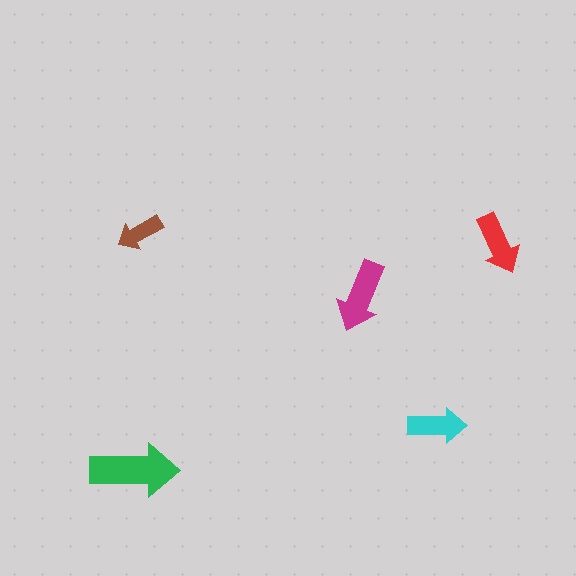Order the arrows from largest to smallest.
the green one, the magenta one, the red one, the cyan one, the brown one.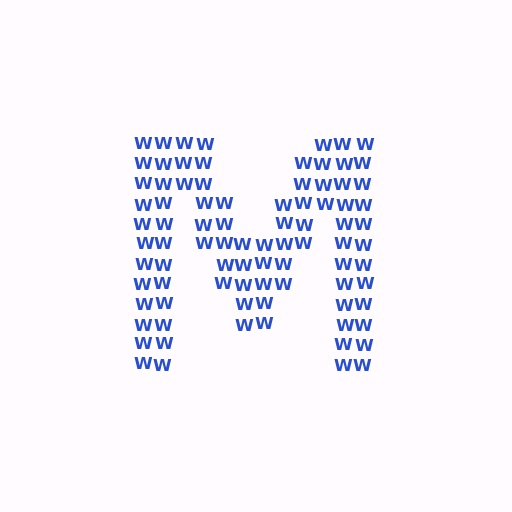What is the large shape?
The large shape is the letter M.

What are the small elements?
The small elements are letter W's.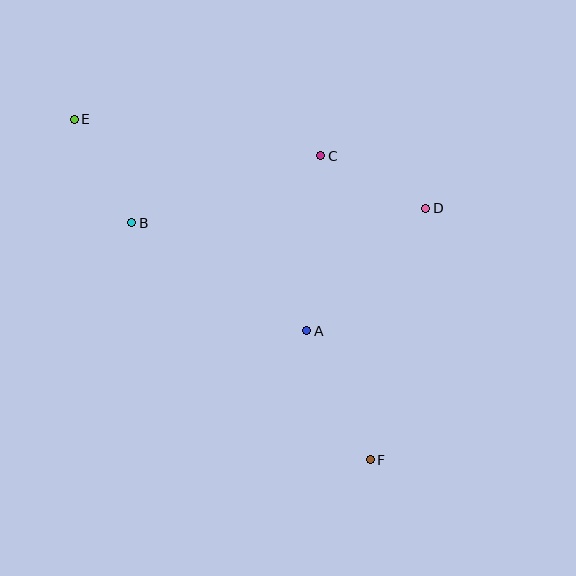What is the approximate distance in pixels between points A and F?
The distance between A and F is approximately 144 pixels.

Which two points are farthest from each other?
Points E and F are farthest from each other.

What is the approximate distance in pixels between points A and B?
The distance between A and B is approximately 206 pixels.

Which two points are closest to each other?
Points C and D are closest to each other.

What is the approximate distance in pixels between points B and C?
The distance between B and C is approximately 200 pixels.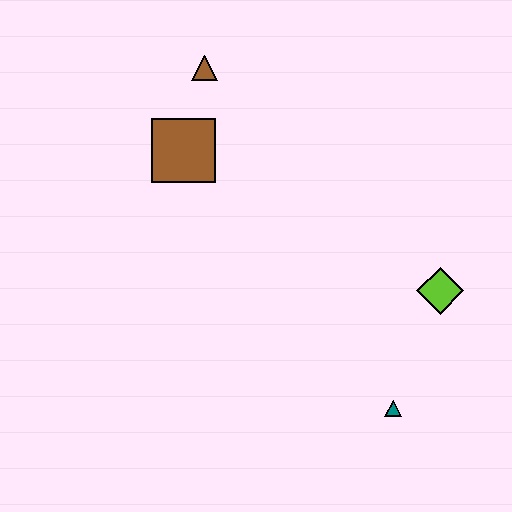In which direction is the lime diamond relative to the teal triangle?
The lime diamond is above the teal triangle.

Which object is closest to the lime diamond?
The teal triangle is closest to the lime diamond.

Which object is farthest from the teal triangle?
The brown triangle is farthest from the teal triangle.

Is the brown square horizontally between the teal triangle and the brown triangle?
No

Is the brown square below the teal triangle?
No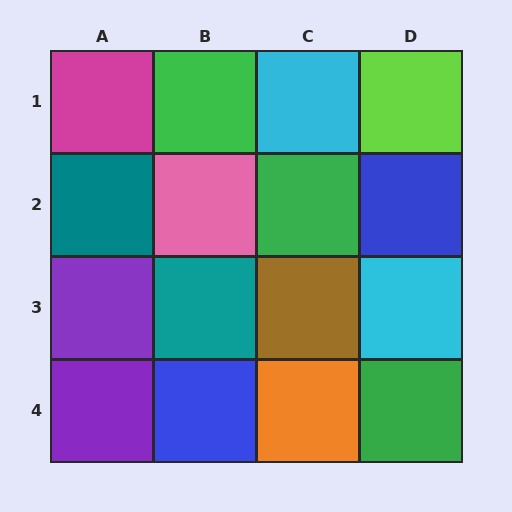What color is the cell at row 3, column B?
Teal.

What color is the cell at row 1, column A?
Magenta.